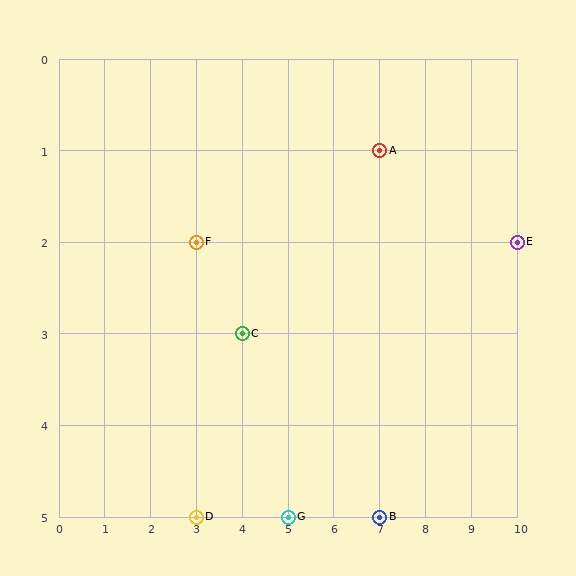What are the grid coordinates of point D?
Point D is at grid coordinates (3, 5).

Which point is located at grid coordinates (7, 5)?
Point B is at (7, 5).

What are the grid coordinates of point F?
Point F is at grid coordinates (3, 2).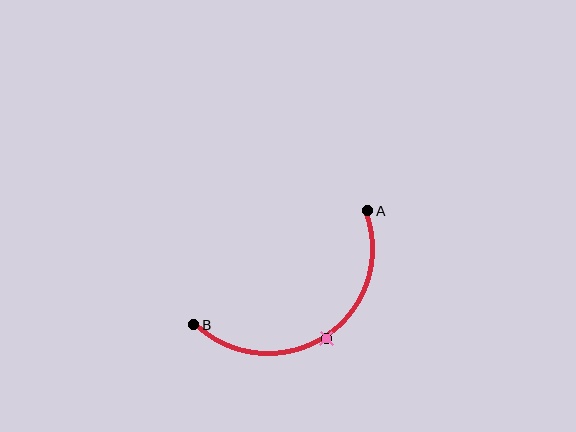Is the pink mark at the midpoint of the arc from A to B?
Yes. The pink mark lies on the arc at equal arc-length from both A and B — it is the arc midpoint.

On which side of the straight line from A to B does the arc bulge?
The arc bulges below the straight line connecting A and B.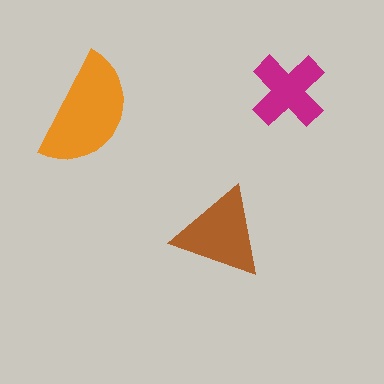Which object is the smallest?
The magenta cross.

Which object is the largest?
The orange semicircle.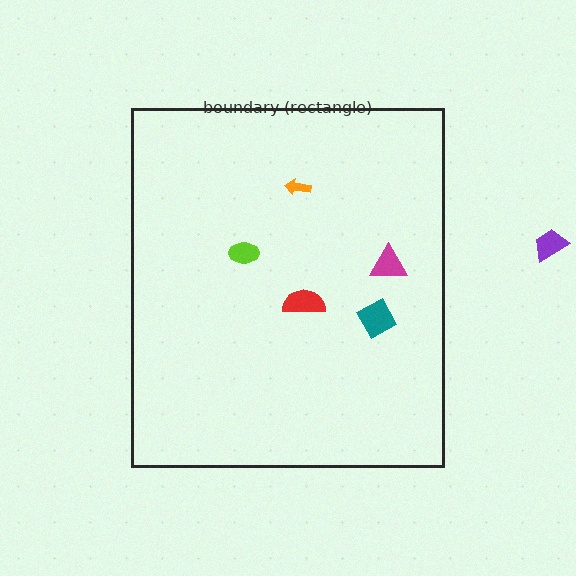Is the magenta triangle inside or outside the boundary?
Inside.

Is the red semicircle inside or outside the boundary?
Inside.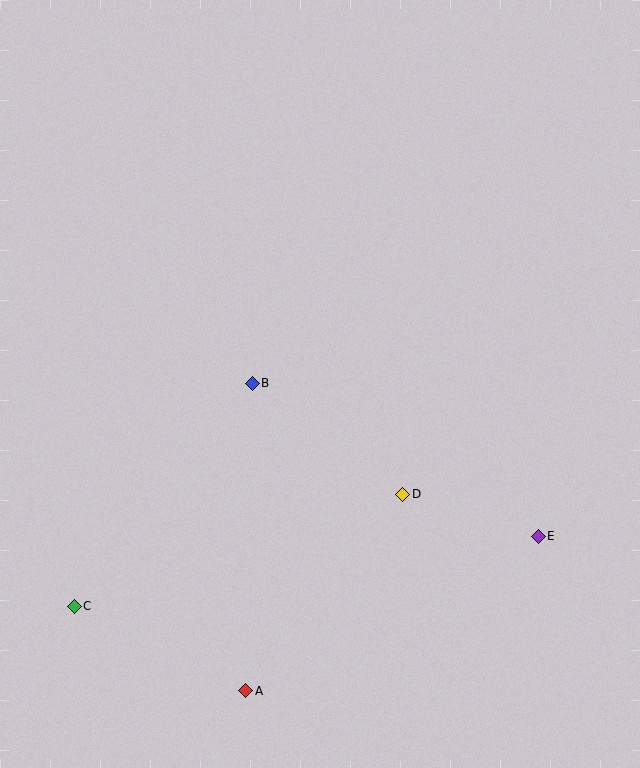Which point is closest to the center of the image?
Point B at (252, 383) is closest to the center.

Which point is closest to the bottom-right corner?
Point E is closest to the bottom-right corner.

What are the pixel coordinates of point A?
Point A is at (246, 691).